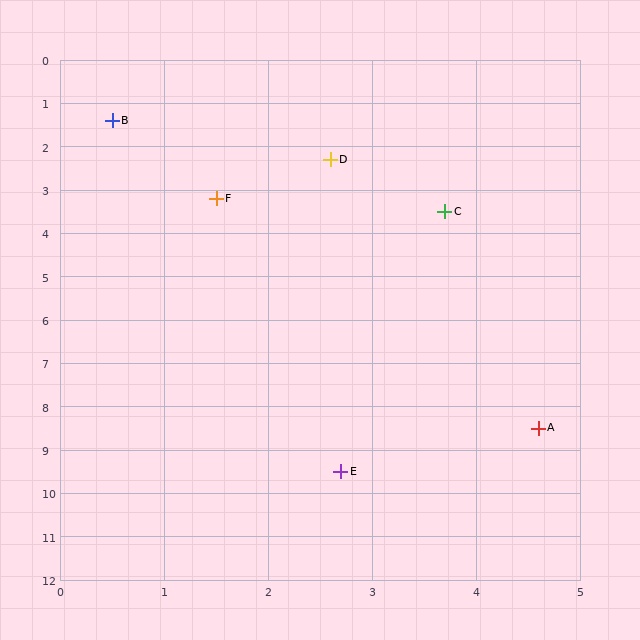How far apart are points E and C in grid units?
Points E and C are about 6.1 grid units apart.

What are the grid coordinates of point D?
Point D is at approximately (2.6, 2.3).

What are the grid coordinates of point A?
Point A is at approximately (4.6, 8.5).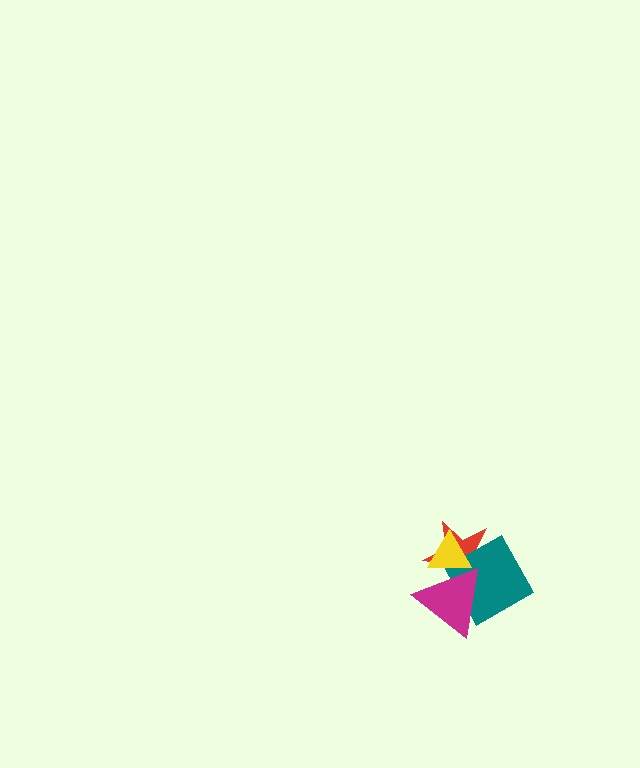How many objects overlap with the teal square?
3 objects overlap with the teal square.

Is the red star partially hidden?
Yes, it is partially covered by another shape.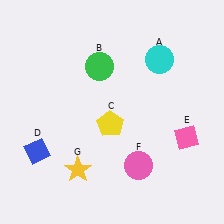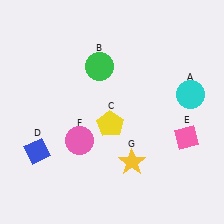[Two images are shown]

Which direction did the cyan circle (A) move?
The cyan circle (A) moved down.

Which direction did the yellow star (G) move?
The yellow star (G) moved right.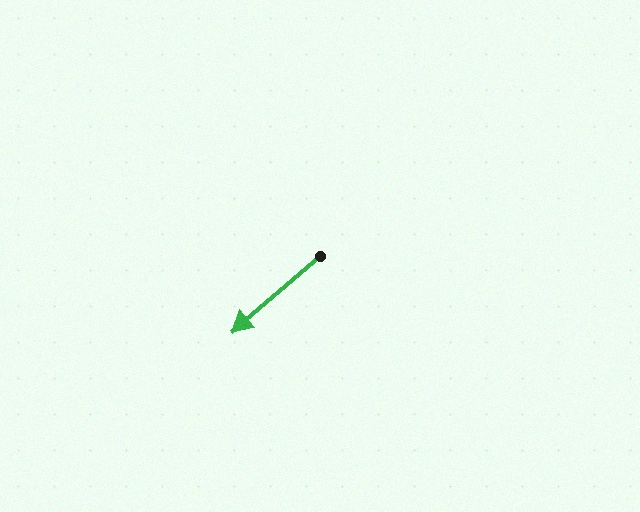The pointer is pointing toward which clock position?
Roughly 8 o'clock.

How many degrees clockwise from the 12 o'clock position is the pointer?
Approximately 229 degrees.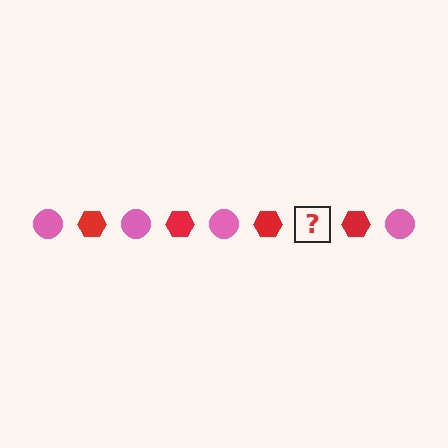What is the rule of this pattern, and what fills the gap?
The rule is that the pattern alternates between pink circle and red hexagon. The gap should be filled with a pink circle.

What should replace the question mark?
The question mark should be replaced with a pink circle.